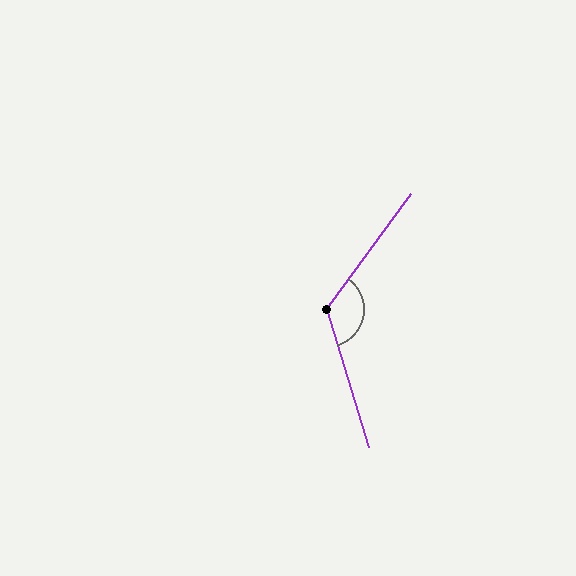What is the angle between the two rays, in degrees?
Approximately 127 degrees.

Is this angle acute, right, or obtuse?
It is obtuse.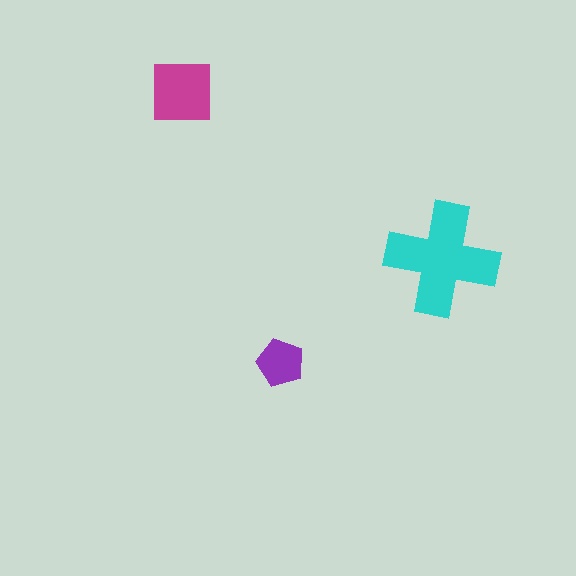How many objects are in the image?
There are 3 objects in the image.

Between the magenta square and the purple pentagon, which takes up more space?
The magenta square.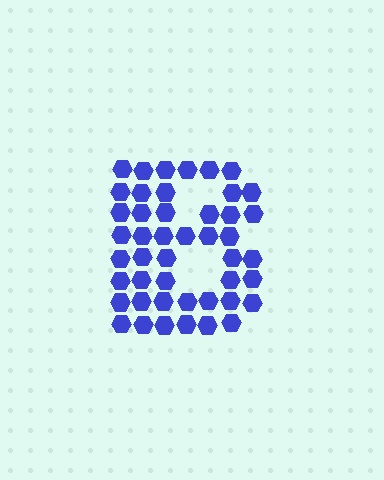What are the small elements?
The small elements are hexagons.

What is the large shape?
The large shape is the letter B.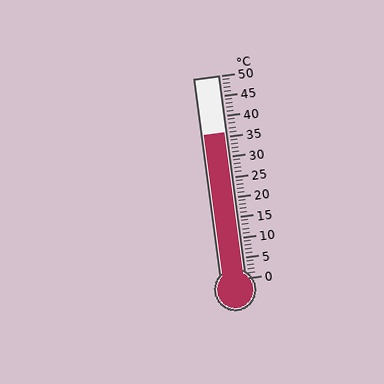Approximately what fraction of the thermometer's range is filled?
The thermometer is filled to approximately 70% of its range.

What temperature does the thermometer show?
The thermometer shows approximately 36°C.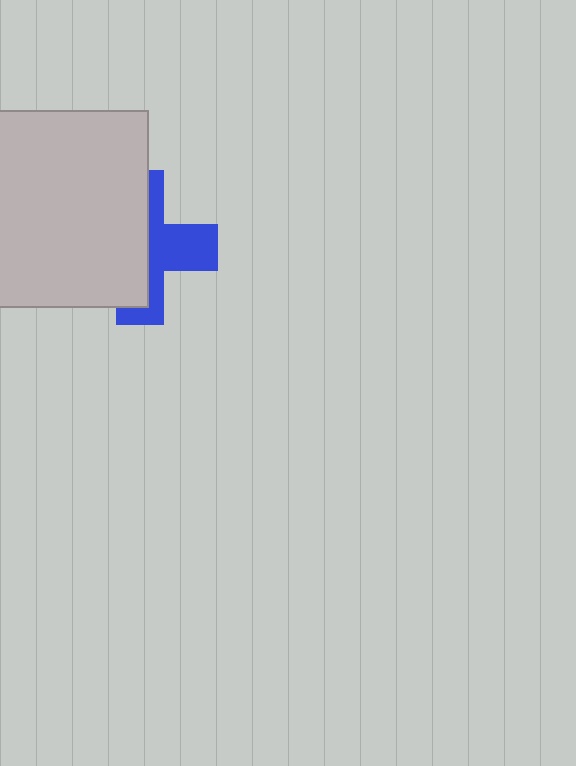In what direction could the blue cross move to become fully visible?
The blue cross could move right. That would shift it out from behind the light gray square entirely.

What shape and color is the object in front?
The object in front is a light gray square.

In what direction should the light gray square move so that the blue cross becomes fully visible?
The light gray square should move left. That is the shortest direction to clear the overlap and leave the blue cross fully visible.